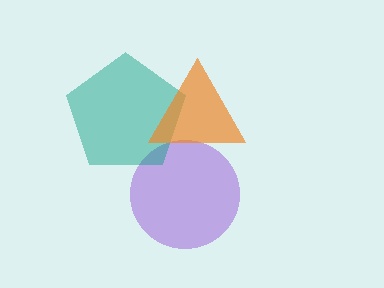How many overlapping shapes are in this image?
There are 3 overlapping shapes in the image.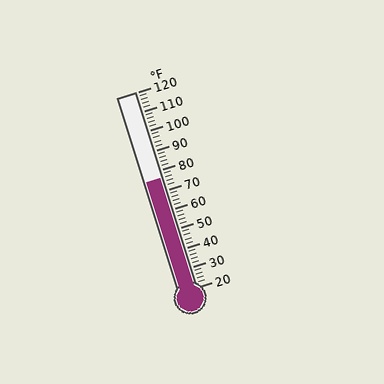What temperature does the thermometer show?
The thermometer shows approximately 76°F.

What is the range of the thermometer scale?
The thermometer scale ranges from 20°F to 120°F.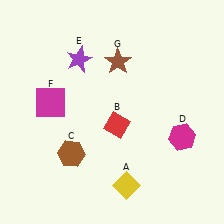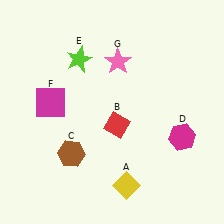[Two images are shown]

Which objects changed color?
E changed from purple to lime. G changed from brown to pink.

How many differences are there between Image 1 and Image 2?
There are 2 differences between the two images.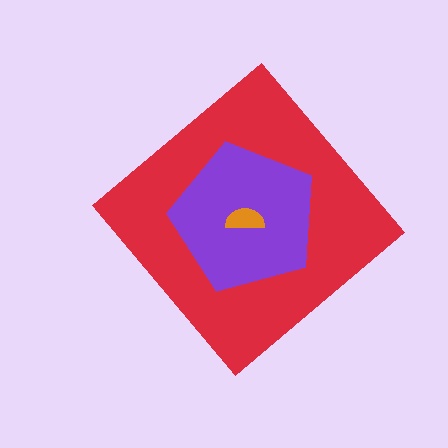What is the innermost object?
The orange semicircle.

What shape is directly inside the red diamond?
The purple pentagon.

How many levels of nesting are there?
3.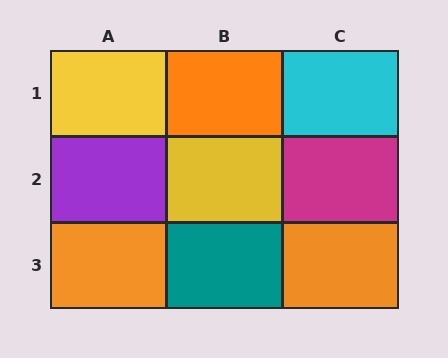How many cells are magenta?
1 cell is magenta.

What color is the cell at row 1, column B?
Orange.